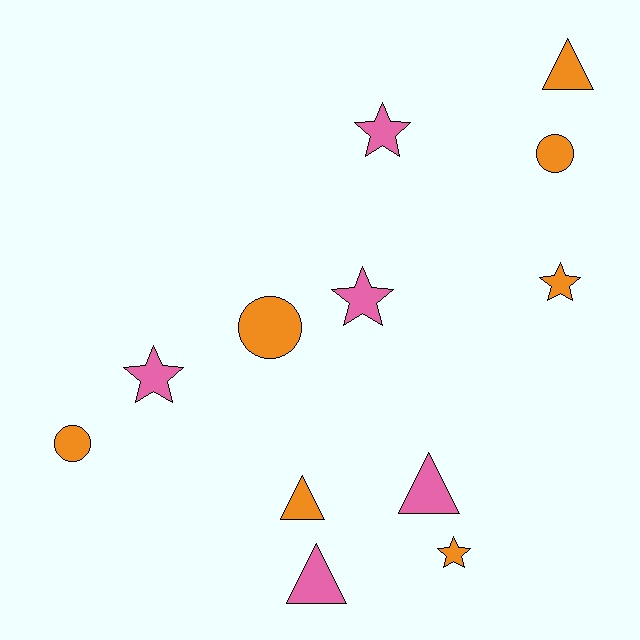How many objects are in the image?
There are 12 objects.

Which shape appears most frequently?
Star, with 5 objects.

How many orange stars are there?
There are 2 orange stars.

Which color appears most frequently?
Orange, with 7 objects.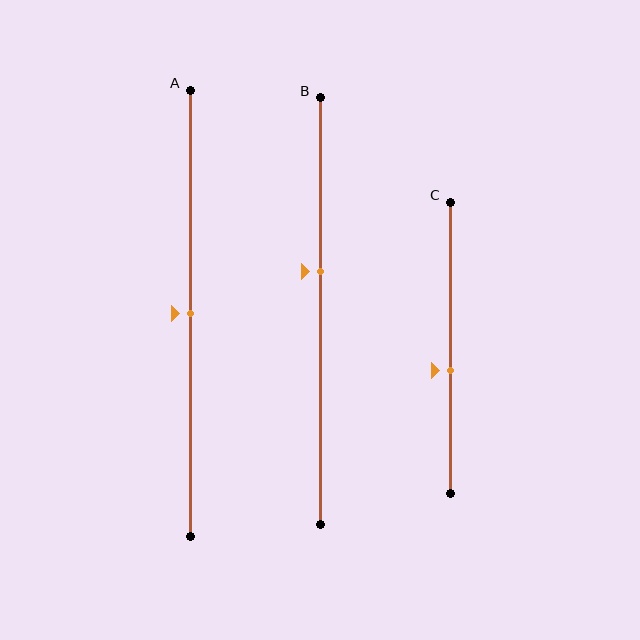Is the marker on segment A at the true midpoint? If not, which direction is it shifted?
Yes, the marker on segment A is at the true midpoint.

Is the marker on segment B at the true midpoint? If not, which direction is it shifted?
No, the marker on segment B is shifted upward by about 9% of the segment length.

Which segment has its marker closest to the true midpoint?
Segment A has its marker closest to the true midpoint.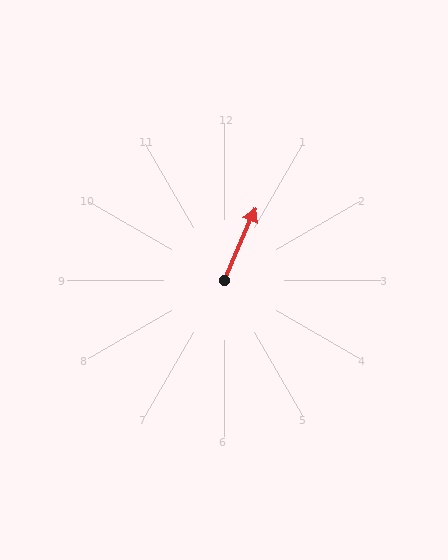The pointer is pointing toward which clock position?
Roughly 1 o'clock.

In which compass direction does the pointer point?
Northeast.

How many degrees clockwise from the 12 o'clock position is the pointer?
Approximately 24 degrees.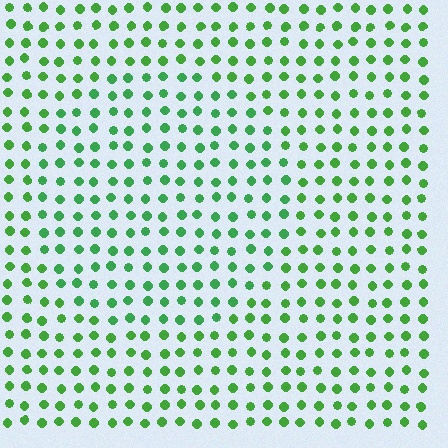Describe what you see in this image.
The image is filled with small green elements in a uniform arrangement. A circle-shaped region is visible where the elements are tinted to a slightly different hue, forming a subtle color boundary.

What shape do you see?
I see a circle.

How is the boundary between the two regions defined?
The boundary is defined purely by a slight shift in hue (about 18 degrees). Spacing, size, and orientation are identical on both sides.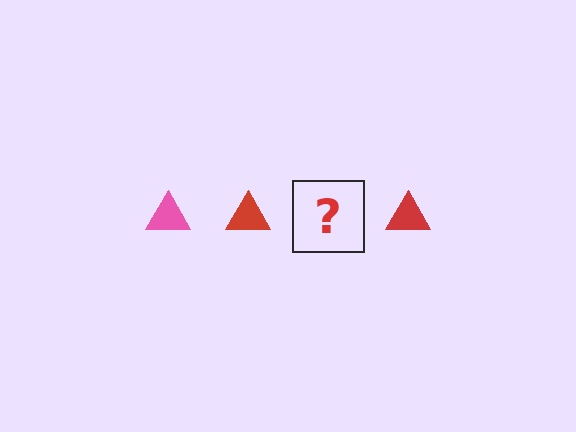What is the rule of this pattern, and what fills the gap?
The rule is that the pattern cycles through pink, red triangles. The gap should be filled with a pink triangle.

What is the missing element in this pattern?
The missing element is a pink triangle.